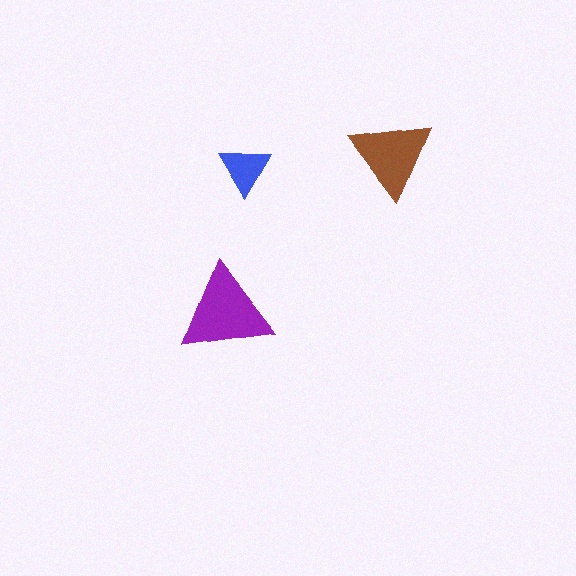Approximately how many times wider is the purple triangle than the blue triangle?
About 2 times wider.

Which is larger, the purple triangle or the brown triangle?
The purple one.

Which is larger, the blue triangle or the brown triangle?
The brown one.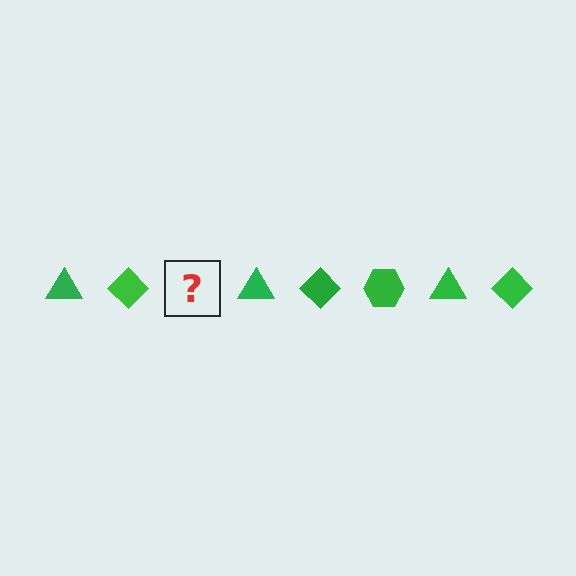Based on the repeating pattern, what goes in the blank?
The blank should be a green hexagon.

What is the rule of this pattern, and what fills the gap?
The rule is that the pattern cycles through triangle, diamond, hexagon shapes in green. The gap should be filled with a green hexagon.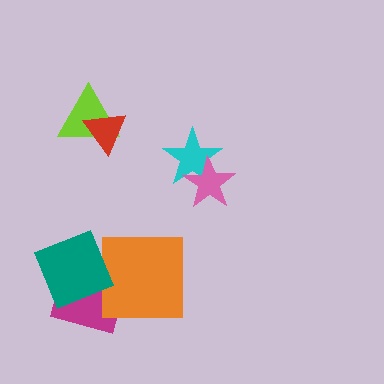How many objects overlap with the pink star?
1 object overlaps with the pink star.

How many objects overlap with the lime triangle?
1 object overlaps with the lime triangle.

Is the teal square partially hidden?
No, no other shape covers it.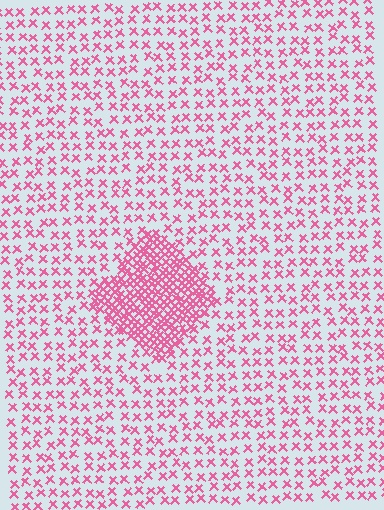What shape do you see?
I see a diamond.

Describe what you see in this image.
The image contains small pink elements arranged at two different densities. A diamond-shaped region is visible where the elements are more densely packed than the surrounding area.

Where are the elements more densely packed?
The elements are more densely packed inside the diamond boundary.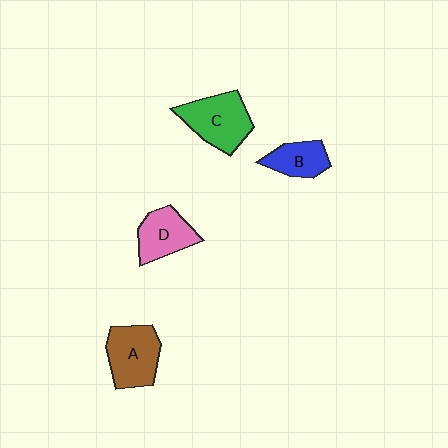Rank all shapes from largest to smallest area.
From largest to smallest: C (green), A (brown), D (pink), B (blue).